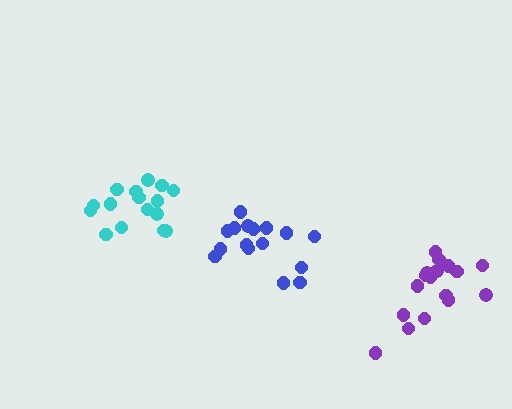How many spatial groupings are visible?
There are 3 spatial groupings.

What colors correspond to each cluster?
The clusters are colored: blue, purple, cyan.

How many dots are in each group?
Group 1: 16 dots, Group 2: 17 dots, Group 3: 16 dots (49 total).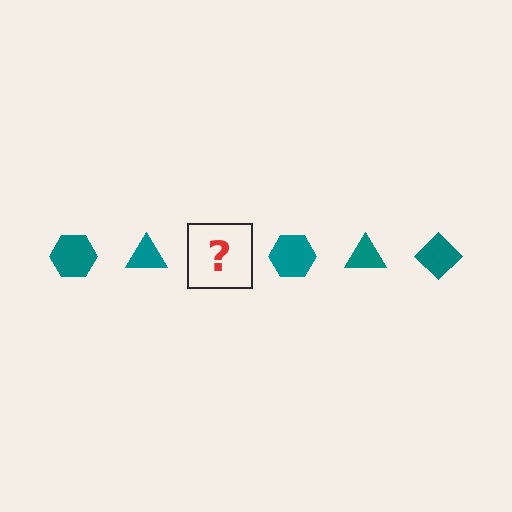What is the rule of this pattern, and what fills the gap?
The rule is that the pattern cycles through hexagon, triangle, diamond shapes in teal. The gap should be filled with a teal diamond.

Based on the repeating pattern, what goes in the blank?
The blank should be a teal diamond.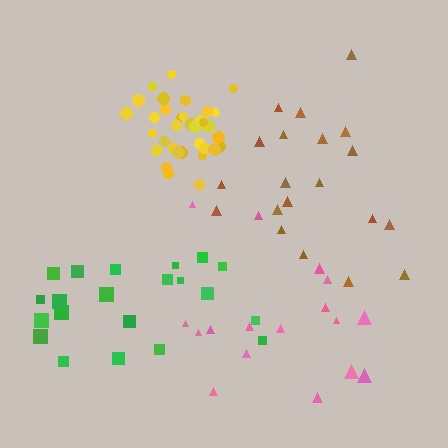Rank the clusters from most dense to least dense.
yellow, brown, pink, green.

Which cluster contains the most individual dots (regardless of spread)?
Yellow (34).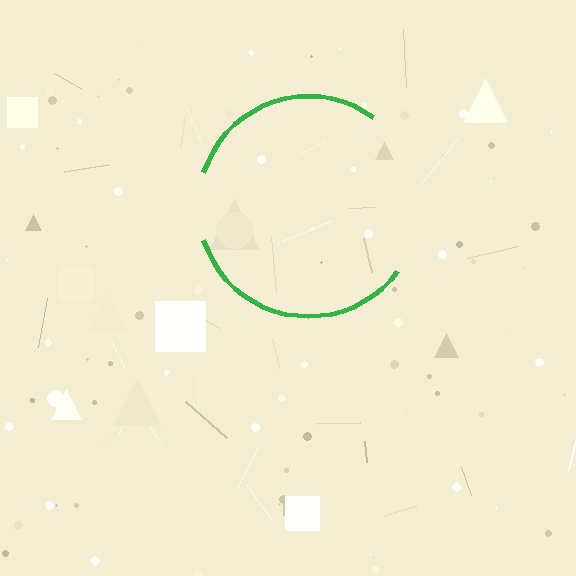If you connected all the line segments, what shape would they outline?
They would outline a circle.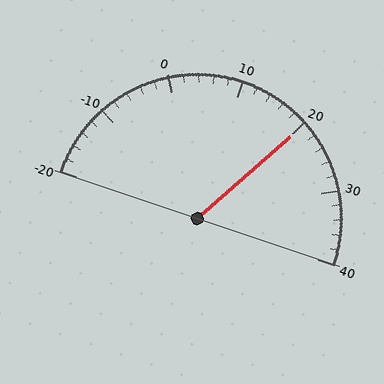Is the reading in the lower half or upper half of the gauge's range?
The reading is in the upper half of the range (-20 to 40).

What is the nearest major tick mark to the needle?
The nearest major tick mark is 20.